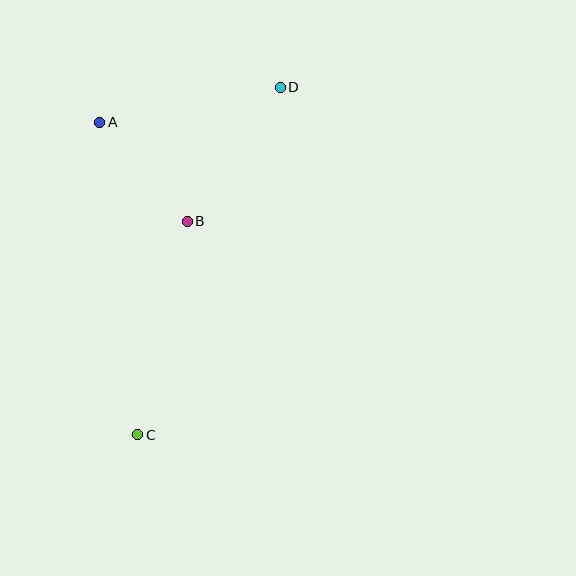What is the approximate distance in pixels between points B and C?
The distance between B and C is approximately 219 pixels.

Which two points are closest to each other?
Points A and B are closest to each other.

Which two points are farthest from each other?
Points C and D are farthest from each other.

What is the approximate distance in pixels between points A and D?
The distance between A and D is approximately 184 pixels.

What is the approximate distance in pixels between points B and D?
The distance between B and D is approximately 163 pixels.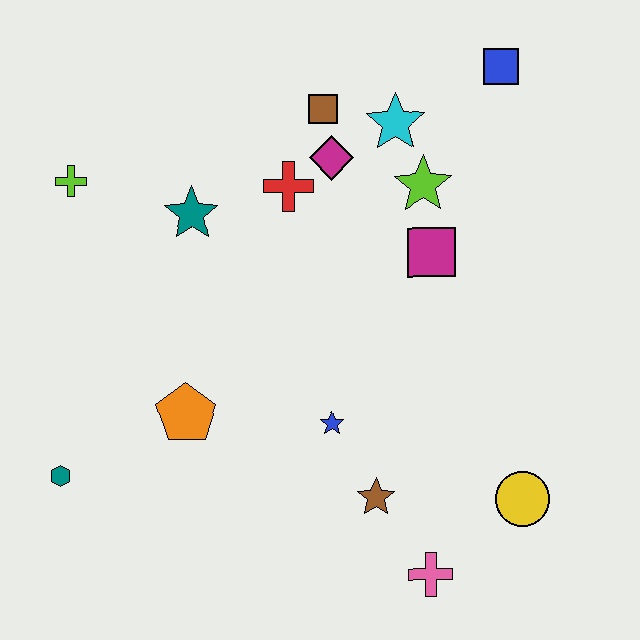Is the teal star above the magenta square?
Yes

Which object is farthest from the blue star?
The blue square is farthest from the blue star.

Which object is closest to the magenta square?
The lime star is closest to the magenta square.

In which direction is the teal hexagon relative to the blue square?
The teal hexagon is to the left of the blue square.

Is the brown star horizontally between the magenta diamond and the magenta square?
Yes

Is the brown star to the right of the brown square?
Yes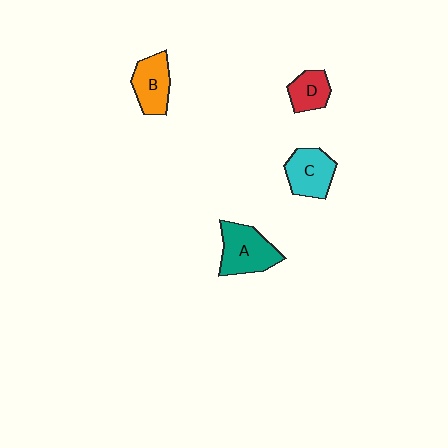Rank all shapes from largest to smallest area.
From largest to smallest: A (teal), C (cyan), B (orange), D (red).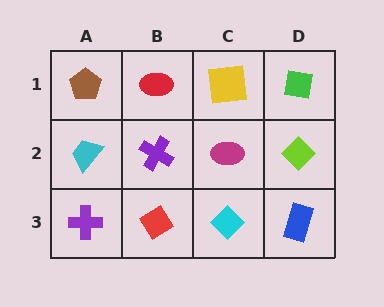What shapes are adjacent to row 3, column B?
A purple cross (row 2, column B), a purple cross (row 3, column A), a cyan diamond (row 3, column C).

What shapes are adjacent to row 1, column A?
A cyan trapezoid (row 2, column A), a red ellipse (row 1, column B).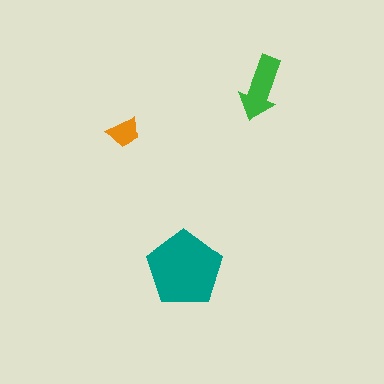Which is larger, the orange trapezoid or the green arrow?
The green arrow.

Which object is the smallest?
The orange trapezoid.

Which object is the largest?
The teal pentagon.